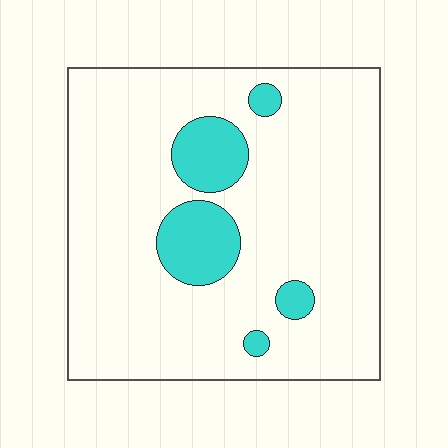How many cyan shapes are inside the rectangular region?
5.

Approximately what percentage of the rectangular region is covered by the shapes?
Approximately 15%.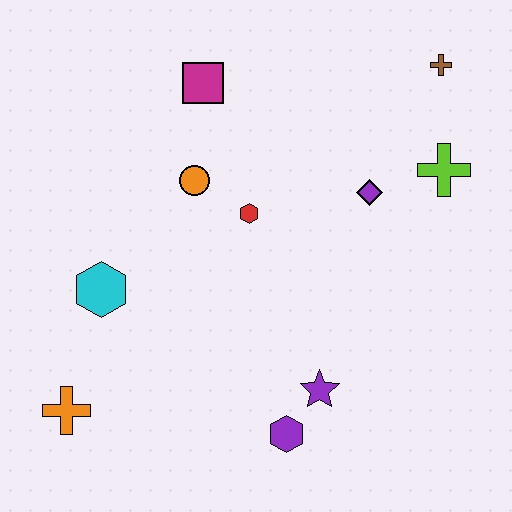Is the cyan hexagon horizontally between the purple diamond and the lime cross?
No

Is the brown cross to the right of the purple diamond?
Yes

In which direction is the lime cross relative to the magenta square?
The lime cross is to the right of the magenta square.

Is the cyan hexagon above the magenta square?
No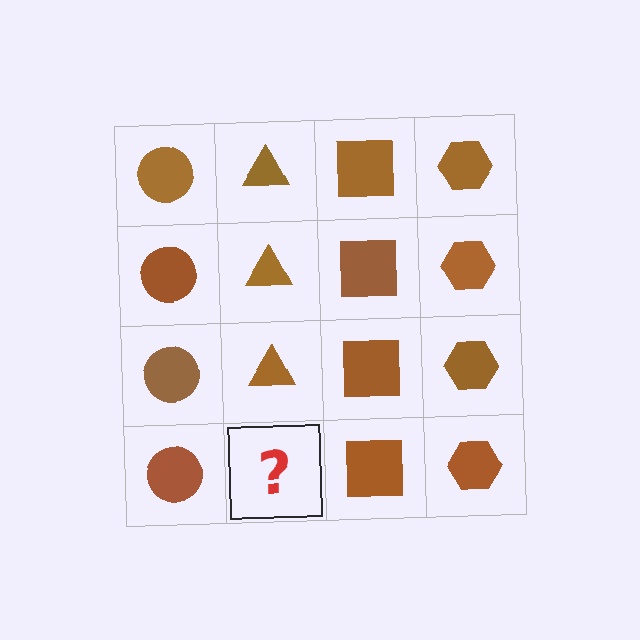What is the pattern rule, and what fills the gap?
The rule is that each column has a consistent shape. The gap should be filled with a brown triangle.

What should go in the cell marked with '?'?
The missing cell should contain a brown triangle.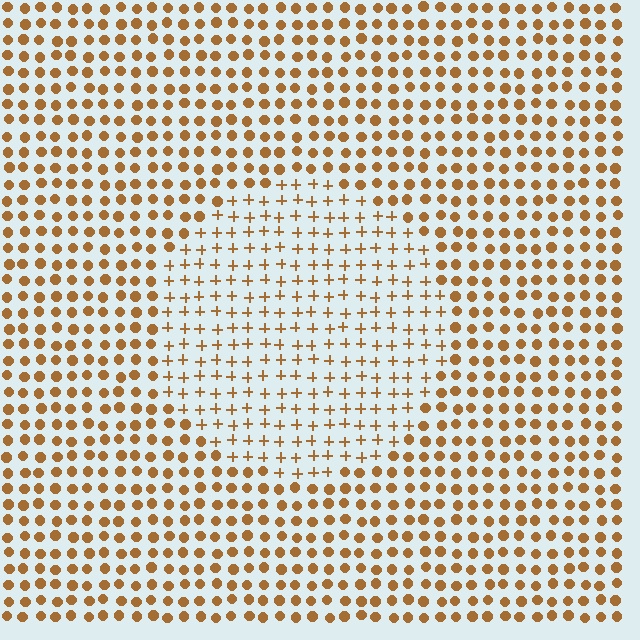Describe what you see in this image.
The image is filled with small brown elements arranged in a uniform grid. A circle-shaped region contains plus signs, while the surrounding area contains circles. The boundary is defined purely by the change in element shape.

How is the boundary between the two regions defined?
The boundary is defined by a change in element shape: plus signs inside vs. circles outside. All elements share the same color and spacing.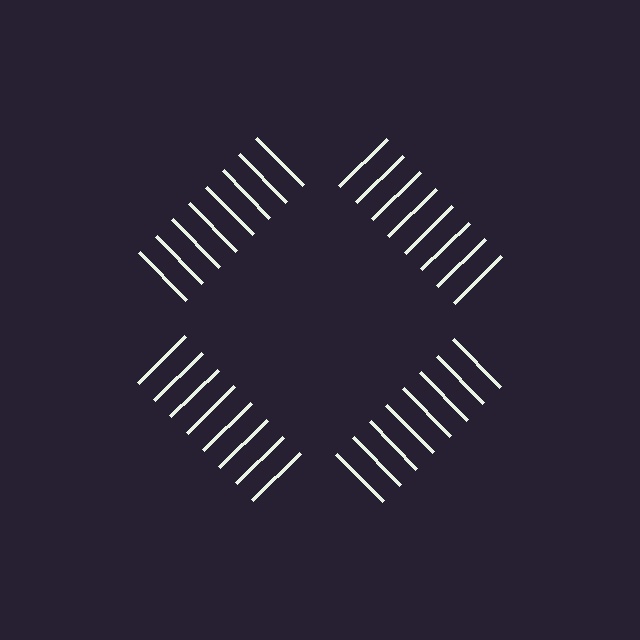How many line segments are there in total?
32 — 8 along each of the 4 edges.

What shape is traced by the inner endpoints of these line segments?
An illusory square — the line segments terminate on its edges but no continuous stroke is drawn.